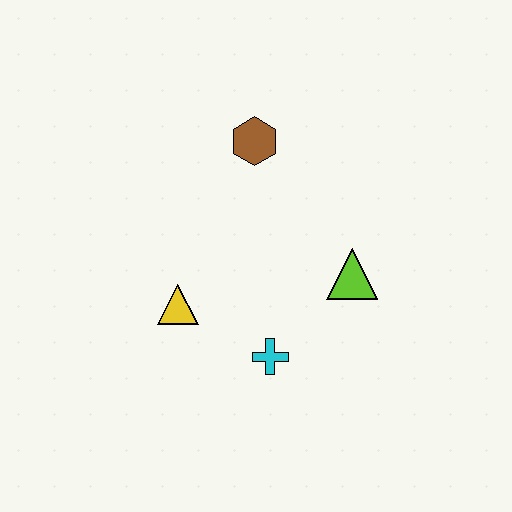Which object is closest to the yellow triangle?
The cyan cross is closest to the yellow triangle.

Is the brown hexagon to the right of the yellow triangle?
Yes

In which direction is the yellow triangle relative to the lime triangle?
The yellow triangle is to the left of the lime triangle.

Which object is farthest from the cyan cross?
The brown hexagon is farthest from the cyan cross.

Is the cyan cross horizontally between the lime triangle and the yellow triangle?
Yes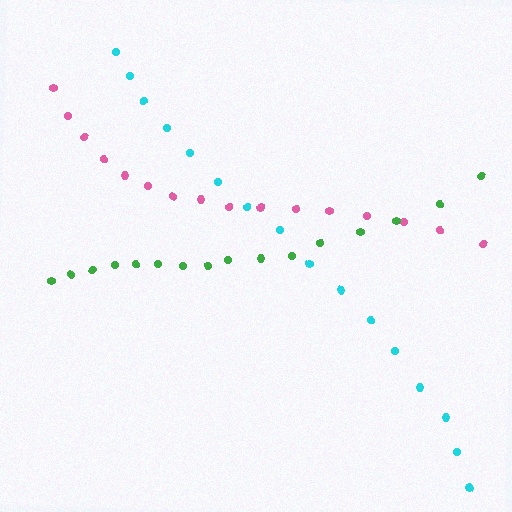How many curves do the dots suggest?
There are 3 distinct paths.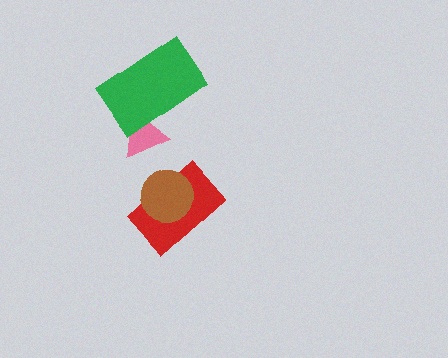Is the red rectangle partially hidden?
Yes, it is partially covered by another shape.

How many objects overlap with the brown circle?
1 object overlaps with the brown circle.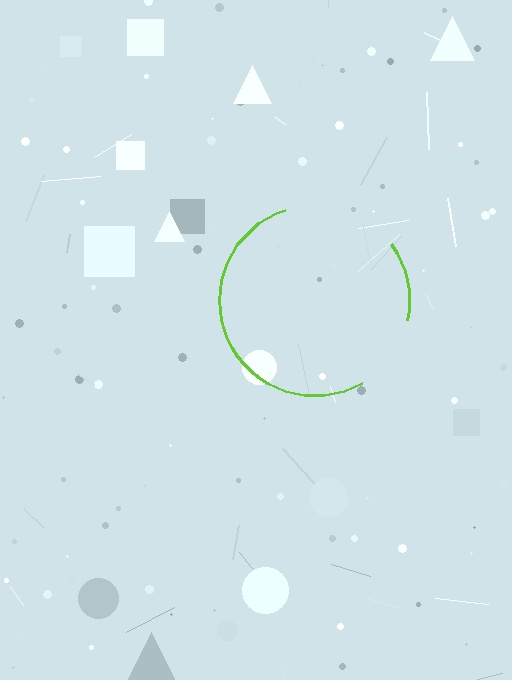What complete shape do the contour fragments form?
The contour fragments form a circle.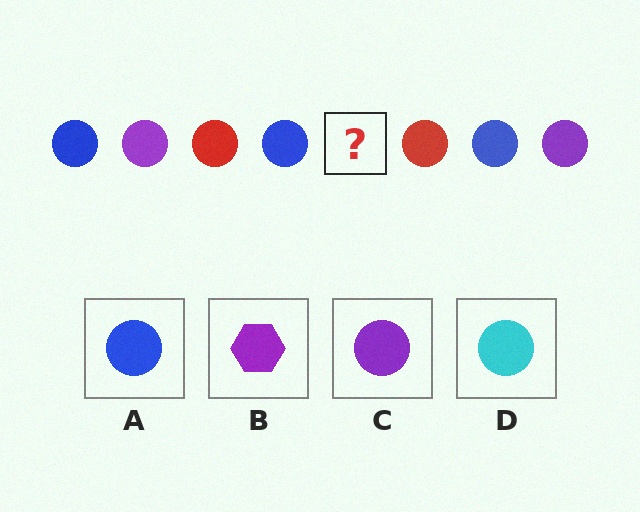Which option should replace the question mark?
Option C.